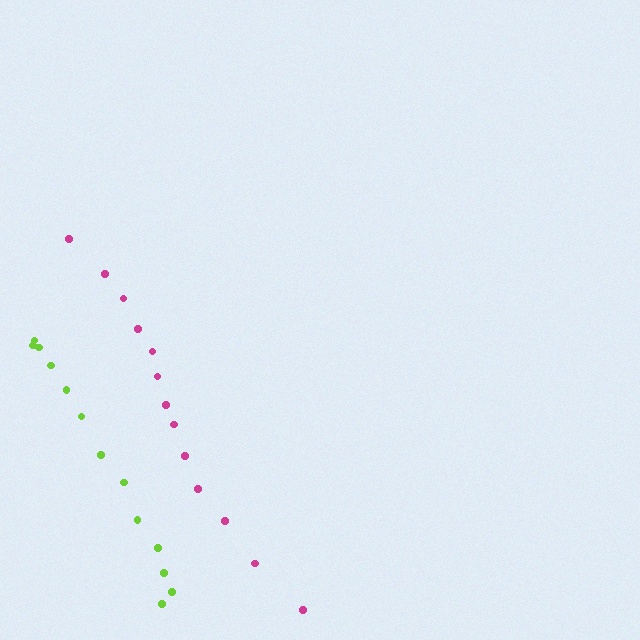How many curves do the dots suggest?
There are 2 distinct paths.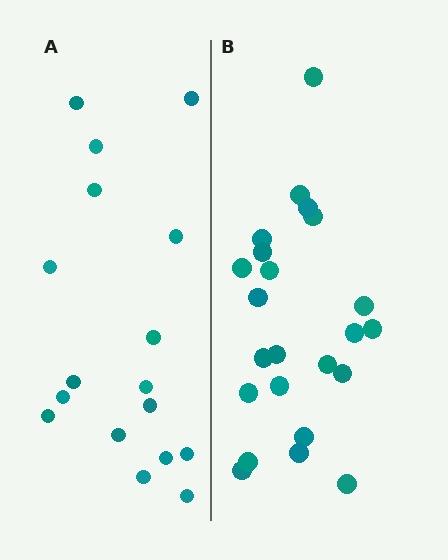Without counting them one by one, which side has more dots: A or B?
Region B (the right region) has more dots.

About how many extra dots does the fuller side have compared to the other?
Region B has about 6 more dots than region A.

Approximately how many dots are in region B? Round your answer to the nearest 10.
About 20 dots. (The exact count is 23, which rounds to 20.)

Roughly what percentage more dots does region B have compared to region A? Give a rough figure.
About 35% more.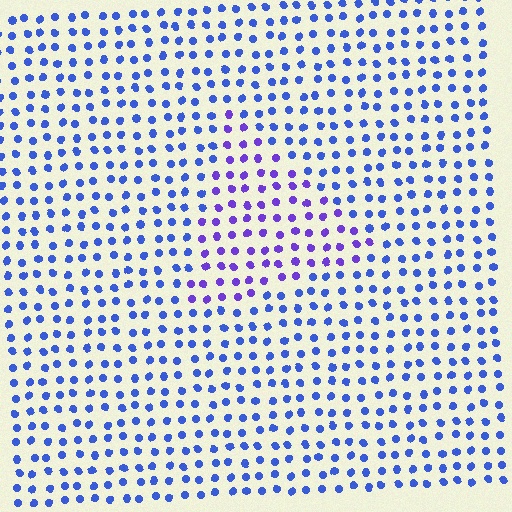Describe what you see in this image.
The image is filled with small blue elements in a uniform arrangement. A triangle-shaped region is visible where the elements are tinted to a slightly different hue, forming a subtle color boundary.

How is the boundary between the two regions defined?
The boundary is defined purely by a slight shift in hue (about 34 degrees). Spacing, size, and orientation are identical on both sides.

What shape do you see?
I see a triangle.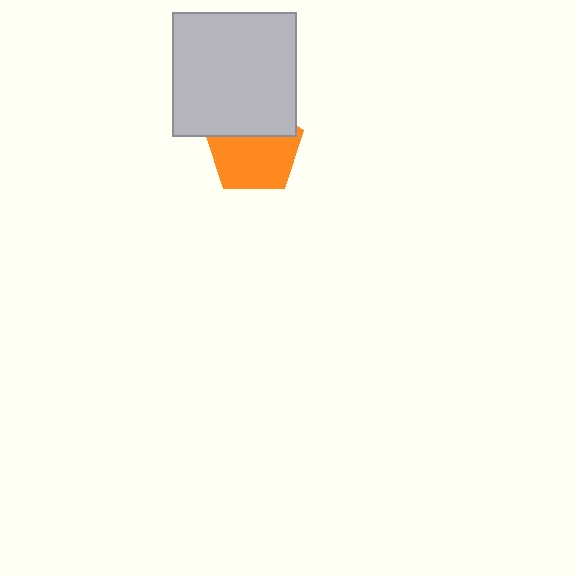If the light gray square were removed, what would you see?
You would see the complete orange pentagon.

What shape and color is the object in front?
The object in front is a light gray square.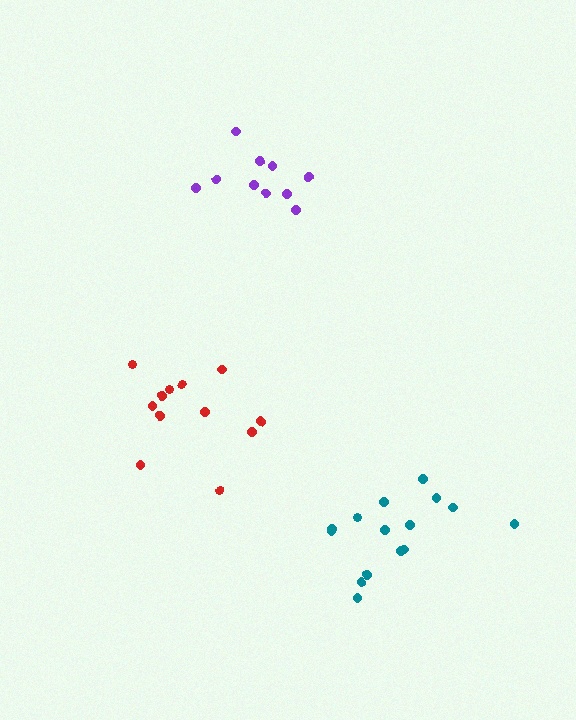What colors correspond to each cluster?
The clusters are colored: teal, red, purple.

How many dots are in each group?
Group 1: 15 dots, Group 2: 12 dots, Group 3: 10 dots (37 total).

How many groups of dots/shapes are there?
There are 3 groups.